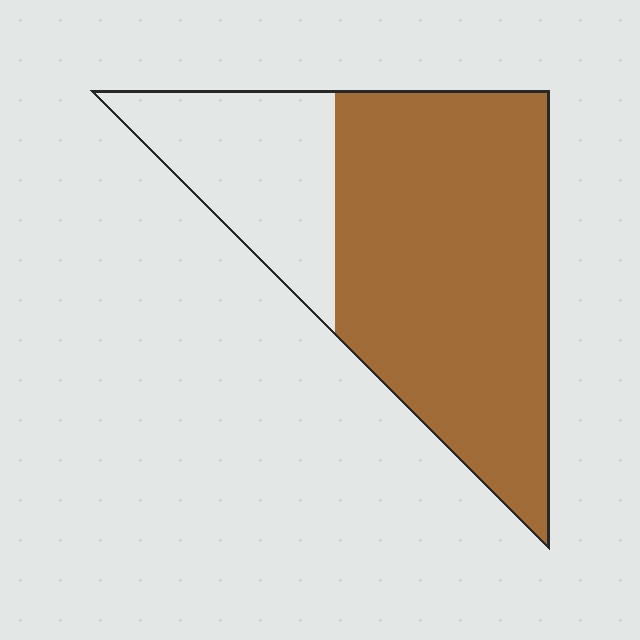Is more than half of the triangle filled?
Yes.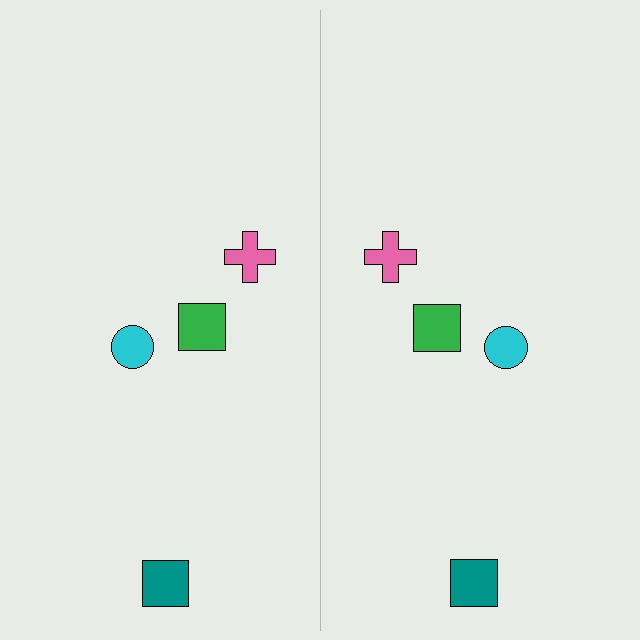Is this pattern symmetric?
Yes, this pattern has bilateral (reflection) symmetry.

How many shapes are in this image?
There are 8 shapes in this image.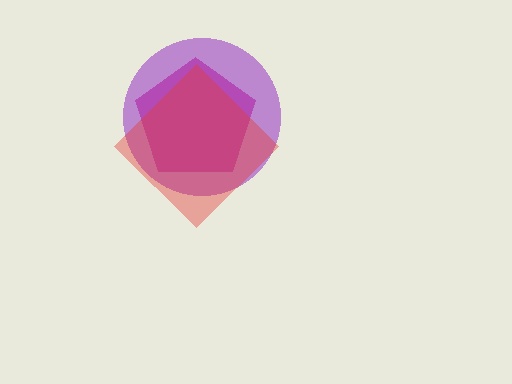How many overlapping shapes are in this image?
There are 3 overlapping shapes in the image.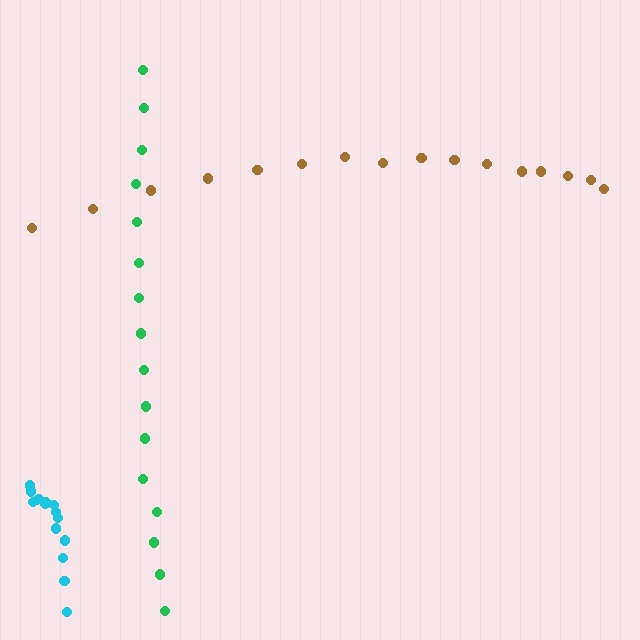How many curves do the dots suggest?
There are 3 distinct paths.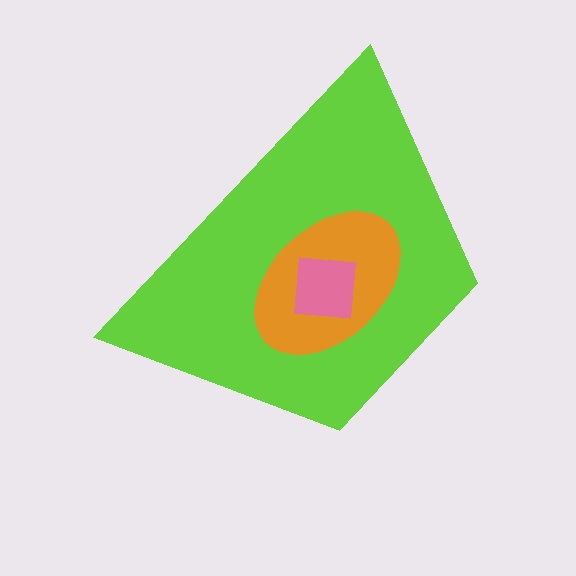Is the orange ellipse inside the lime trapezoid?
Yes.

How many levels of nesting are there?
3.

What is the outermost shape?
The lime trapezoid.